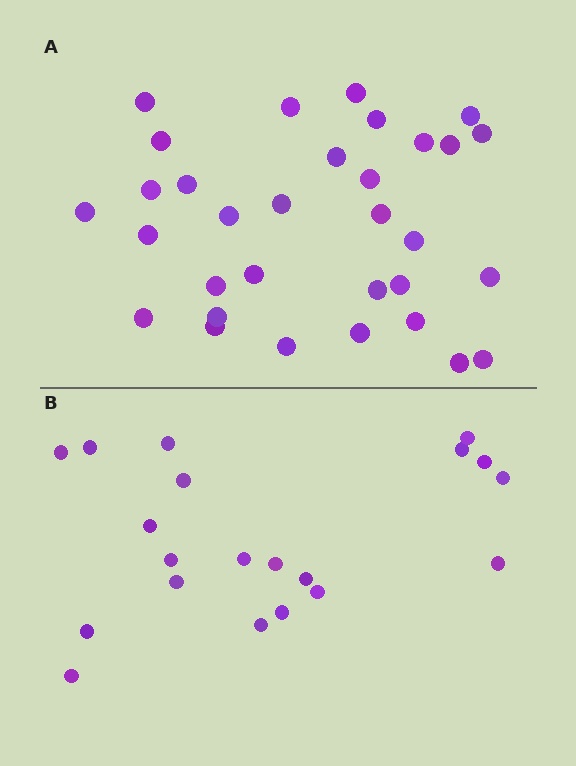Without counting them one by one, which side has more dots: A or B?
Region A (the top region) has more dots.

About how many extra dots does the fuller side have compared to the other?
Region A has roughly 12 or so more dots than region B.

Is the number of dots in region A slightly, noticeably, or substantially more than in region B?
Region A has substantially more. The ratio is roughly 1.6 to 1.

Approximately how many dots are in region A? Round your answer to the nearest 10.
About 30 dots. (The exact count is 32, which rounds to 30.)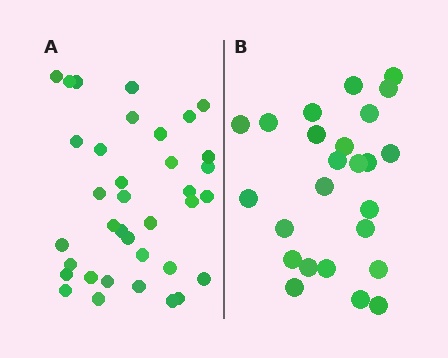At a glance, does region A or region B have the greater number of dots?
Region A (the left region) has more dots.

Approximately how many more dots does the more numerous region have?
Region A has roughly 12 or so more dots than region B.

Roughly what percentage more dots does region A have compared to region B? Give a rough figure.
About 45% more.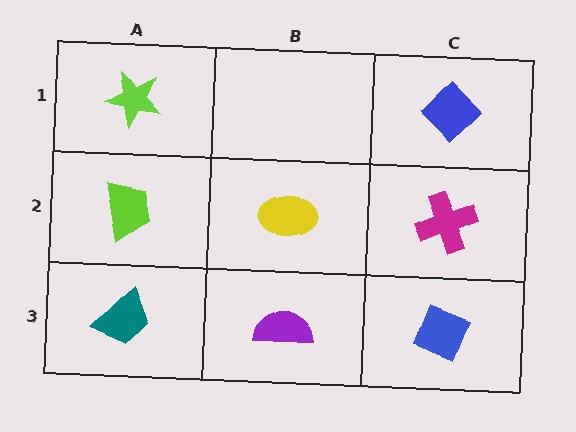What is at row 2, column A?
A lime trapezoid.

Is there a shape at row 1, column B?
No, that cell is empty.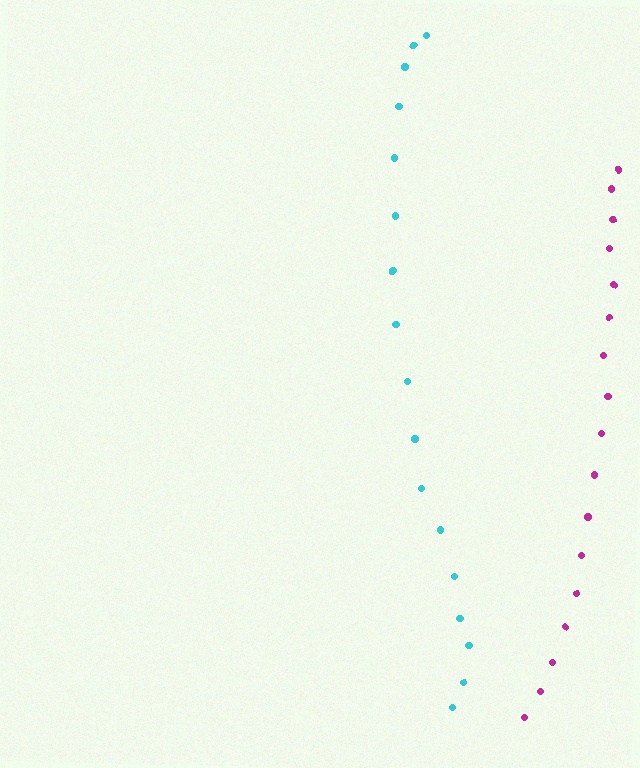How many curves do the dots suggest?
There are 2 distinct paths.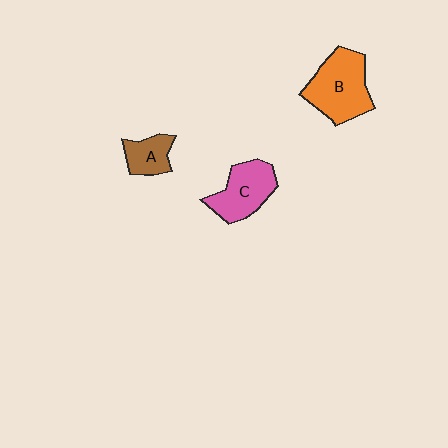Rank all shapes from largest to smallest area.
From largest to smallest: B (orange), C (pink), A (brown).